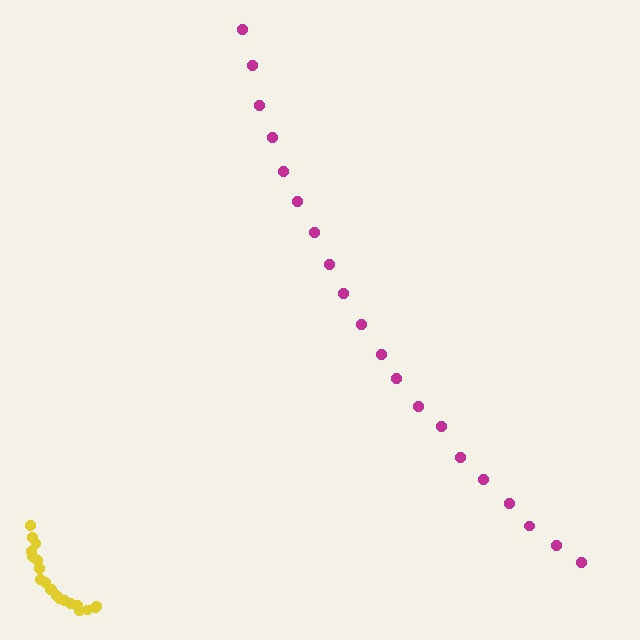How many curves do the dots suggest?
There are 2 distinct paths.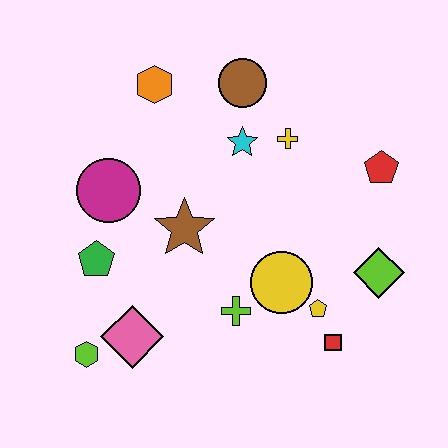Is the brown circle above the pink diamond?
Yes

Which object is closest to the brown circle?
The cyan star is closest to the brown circle.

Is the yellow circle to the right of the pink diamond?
Yes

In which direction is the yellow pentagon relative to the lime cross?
The yellow pentagon is to the right of the lime cross.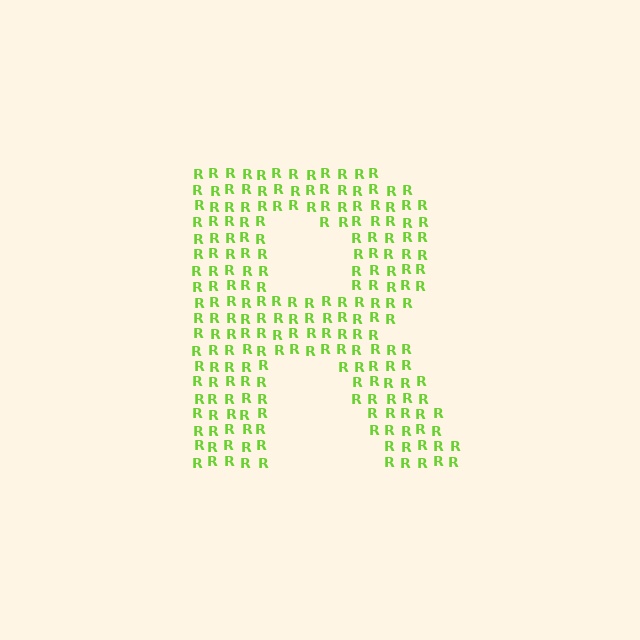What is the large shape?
The large shape is the letter R.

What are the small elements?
The small elements are letter R's.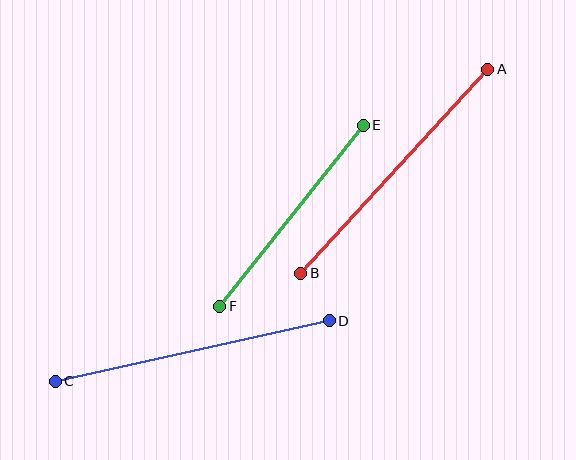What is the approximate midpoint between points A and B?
The midpoint is at approximately (394, 171) pixels.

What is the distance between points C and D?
The distance is approximately 280 pixels.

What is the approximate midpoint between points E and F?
The midpoint is at approximately (291, 216) pixels.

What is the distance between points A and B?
The distance is approximately 277 pixels.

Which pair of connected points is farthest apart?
Points C and D are farthest apart.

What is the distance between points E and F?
The distance is approximately 231 pixels.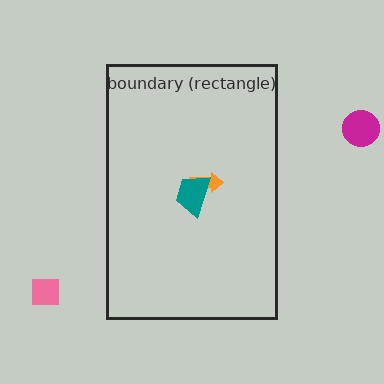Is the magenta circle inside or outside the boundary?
Outside.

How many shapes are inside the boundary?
2 inside, 2 outside.